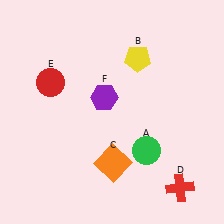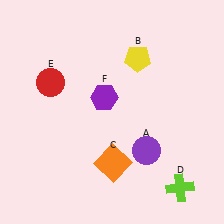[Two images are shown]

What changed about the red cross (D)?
In Image 1, D is red. In Image 2, it changed to lime.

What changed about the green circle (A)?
In Image 1, A is green. In Image 2, it changed to purple.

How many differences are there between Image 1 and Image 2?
There are 2 differences between the two images.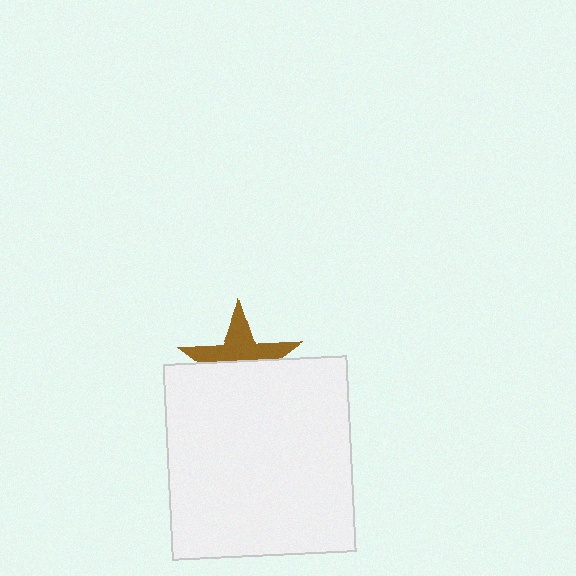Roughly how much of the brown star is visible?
About half of it is visible (roughly 47%).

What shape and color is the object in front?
The object in front is a white rectangle.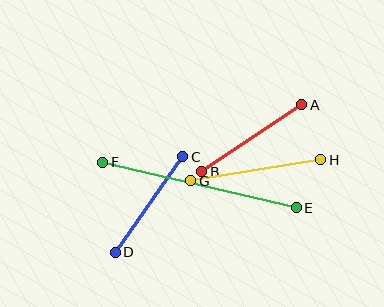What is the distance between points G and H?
The distance is approximately 132 pixels.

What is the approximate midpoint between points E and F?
The midpoint is at approximately (199, 185) pixels.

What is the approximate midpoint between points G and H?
The midpoint is at approximately (256, 170) pixels.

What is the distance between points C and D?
The distance is approximately 117 pixels.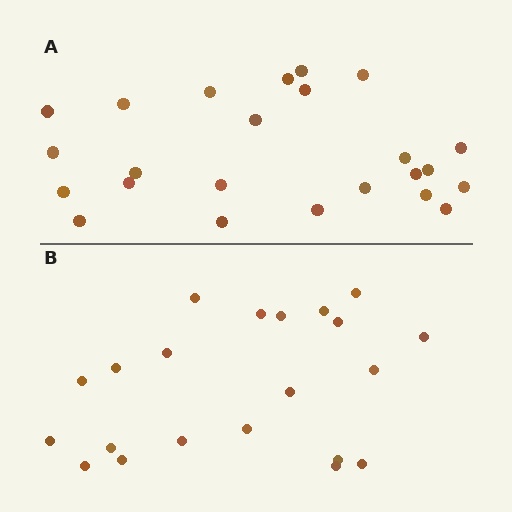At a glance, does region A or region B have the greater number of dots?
Region A (the top region) has more dots.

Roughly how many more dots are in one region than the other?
Region A has just a few more — roughly 2 or 3 more dots than region B.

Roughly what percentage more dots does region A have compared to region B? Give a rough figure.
About 15% more.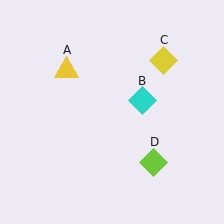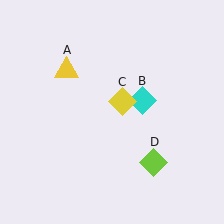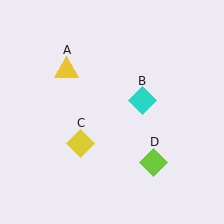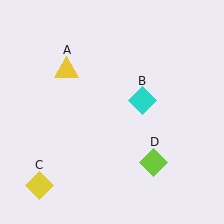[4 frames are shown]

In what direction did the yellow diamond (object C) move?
The yellow diamond (object C) moved down and to the left.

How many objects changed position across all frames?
1 object changed position: yellow diamond (object C).